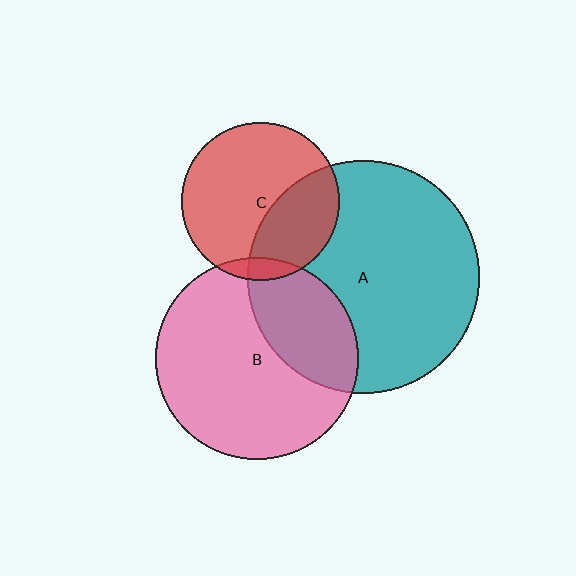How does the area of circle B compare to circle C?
Approximately 1.6 times.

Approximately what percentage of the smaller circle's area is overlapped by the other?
Approximately 35%.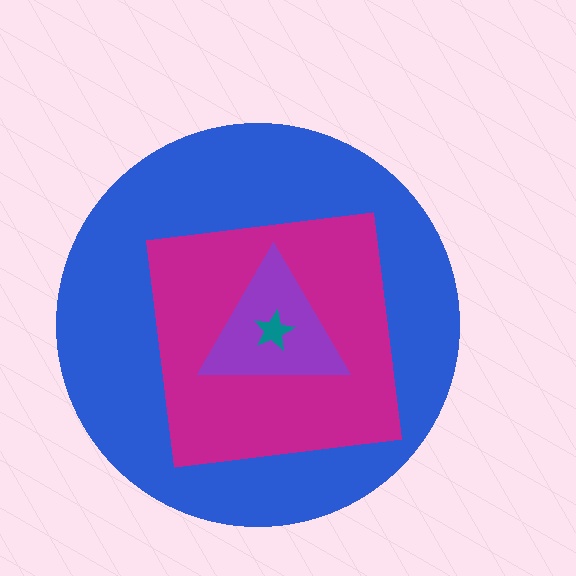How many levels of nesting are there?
4.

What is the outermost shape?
The blue circle.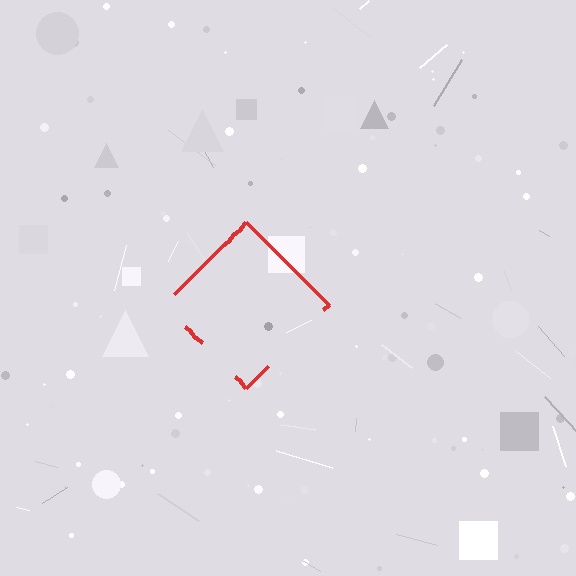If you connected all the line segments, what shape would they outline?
They would outline a diamond.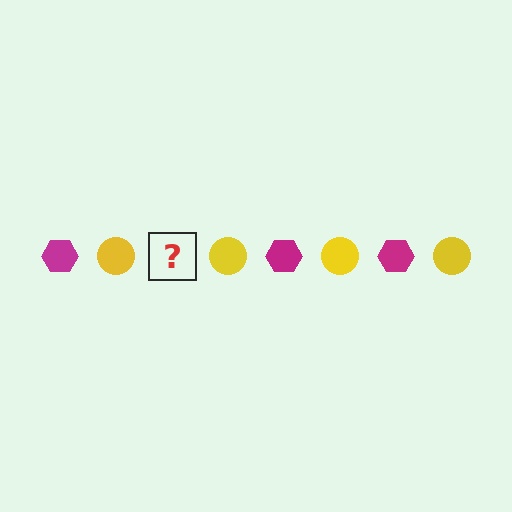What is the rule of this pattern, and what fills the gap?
The rule is that the pattern alternates between magenta hexagon and yellow circle. The gap should be filled with a magenta hexagon.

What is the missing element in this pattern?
The missing element is a magenta hexagon.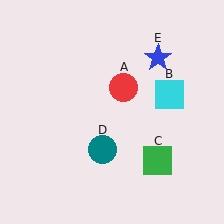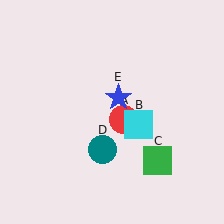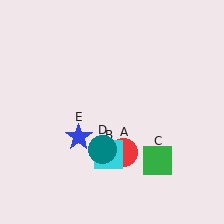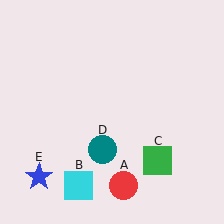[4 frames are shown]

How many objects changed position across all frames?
3 objects changed position: red circle (object A), cyan square (object B), blue star (object E).